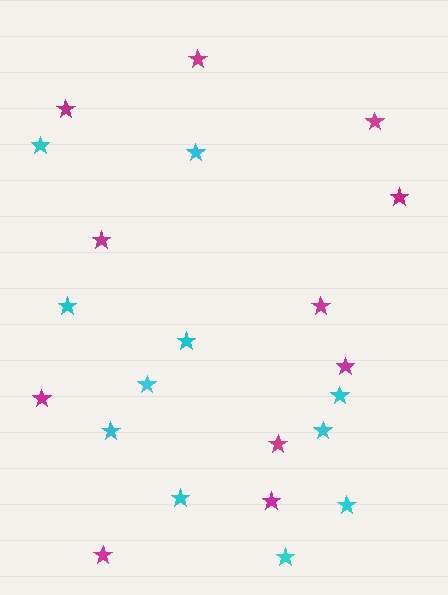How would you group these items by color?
There are 2 groups: one group of magenta stars (11) and one group of cyan stars (11).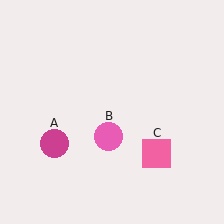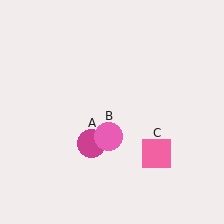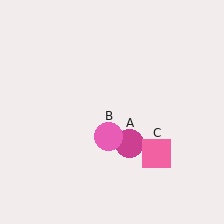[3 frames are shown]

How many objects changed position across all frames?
1 object changed position: magenta circle (object A).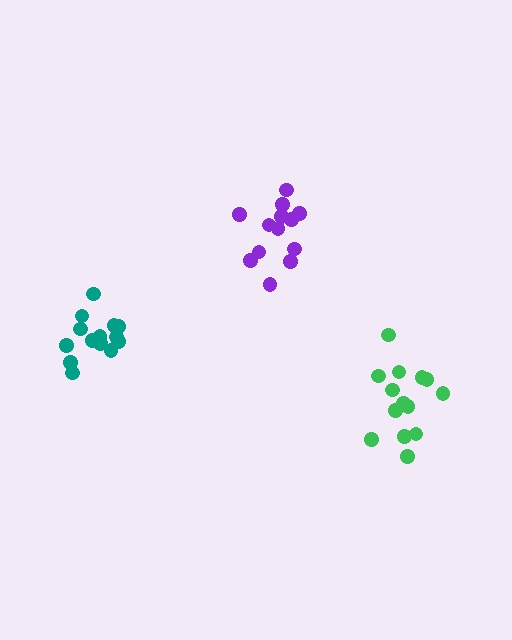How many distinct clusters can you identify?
There are 3 distinct clusters.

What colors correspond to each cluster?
The clusters are colored: purple, green, teal.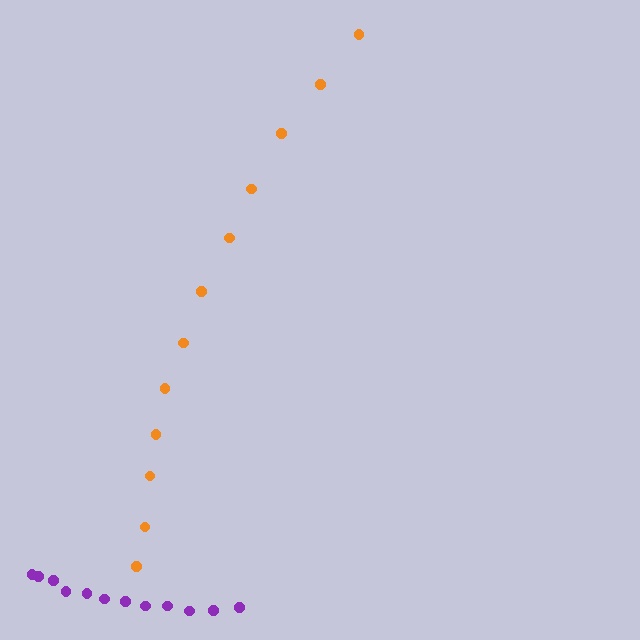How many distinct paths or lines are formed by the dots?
There are 2 distinct paths.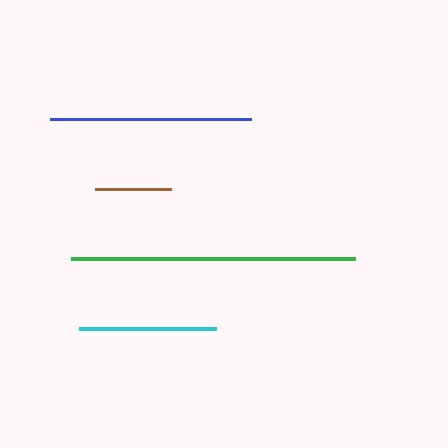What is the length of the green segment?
The green segment is approximately 285 pixels long.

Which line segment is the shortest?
The brown line is the shortest at approximately 75 pixels.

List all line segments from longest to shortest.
From longest to shortest: green, blue, cyan, brown.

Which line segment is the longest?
The green line is the longest at approximately 285 pixels.